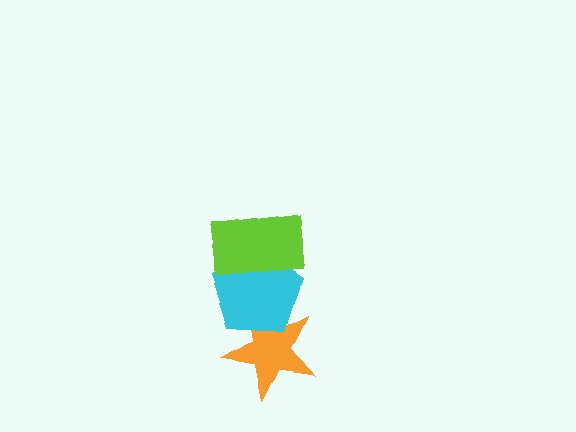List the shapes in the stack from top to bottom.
From top to bottom: the lime rectangle, the cyan pentagon, the orange star.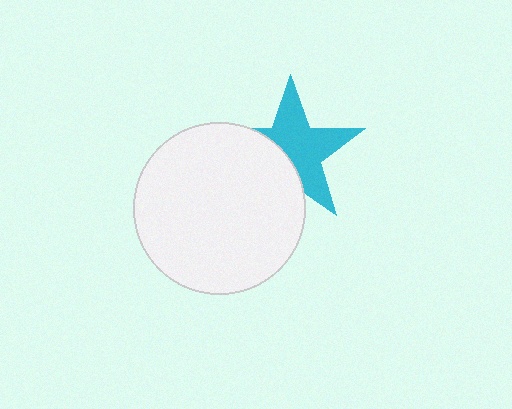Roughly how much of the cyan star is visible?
About half of it is visible (roughly 61%).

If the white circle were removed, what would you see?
You would see the complete cyan star.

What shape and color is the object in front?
The object in front is a white circle.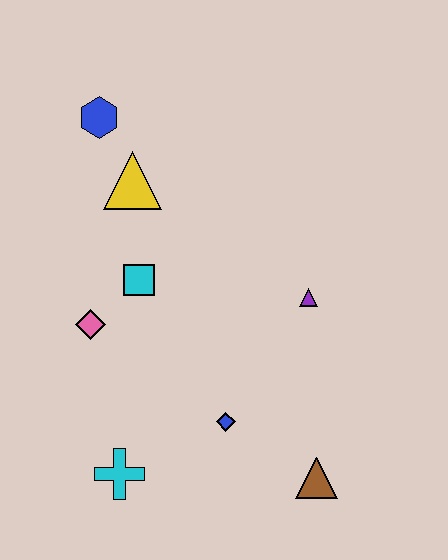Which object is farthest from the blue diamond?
The blue hexagon is farthest from the blue diamond.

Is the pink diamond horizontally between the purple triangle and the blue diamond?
No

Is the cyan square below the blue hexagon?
Yes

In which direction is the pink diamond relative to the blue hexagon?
The pink diamond is below the blue hexagon.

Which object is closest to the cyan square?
The pink diamond is closest to the cyan square.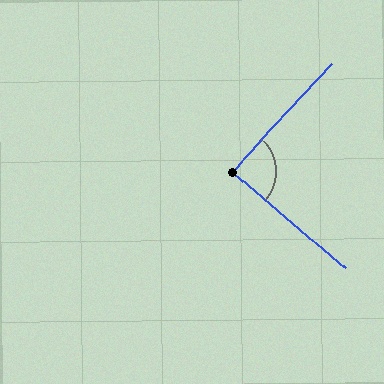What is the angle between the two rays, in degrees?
Approximately 88 degrees.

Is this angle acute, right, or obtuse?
It is approximately a right angle.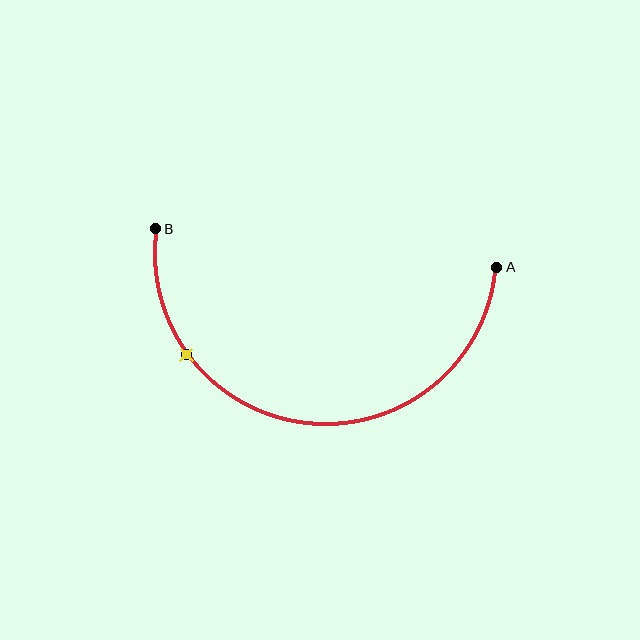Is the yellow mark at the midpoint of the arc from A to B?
No. The yellow mark lies on the arc but is closer to endpoint B. The arc midpoint would be at the point on the curve equidistant along the arc from both A and B.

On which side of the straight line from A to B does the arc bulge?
The arc bulges below the straight line connecting A and B.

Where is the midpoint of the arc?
The arc midpoint is the point on the curve farthest from the straight line joining A and B. It sits below that line.